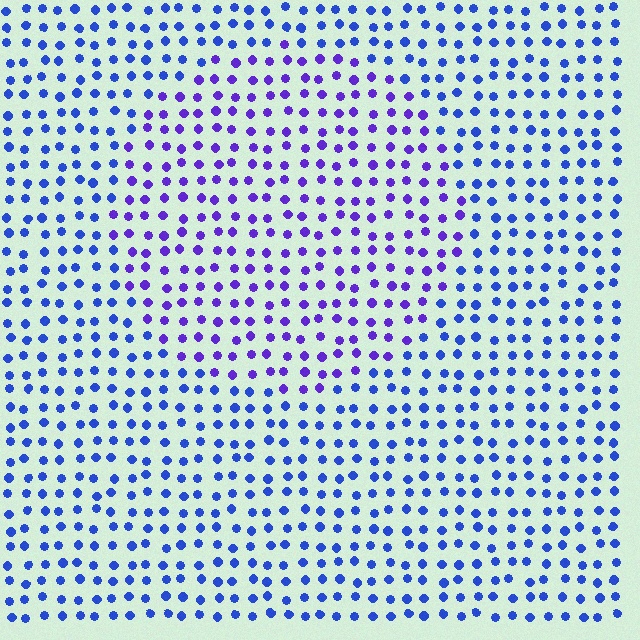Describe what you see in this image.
The image is filled with small blue elements in a uniform arrangement. A circle-shaped region is visible where the elements are tinted to a slightly different hue, forming a subtle color boundary.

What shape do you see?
I see a circle.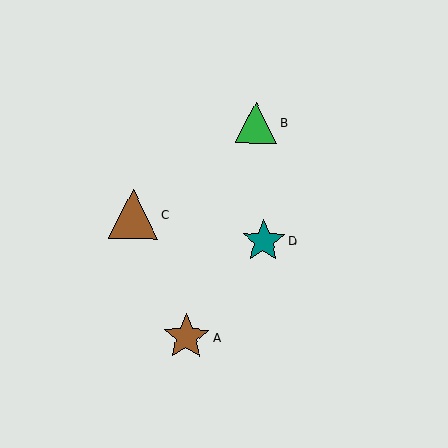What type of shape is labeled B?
Shape B is a green triangle.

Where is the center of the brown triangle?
The center of the brown triangle is at (133, 214).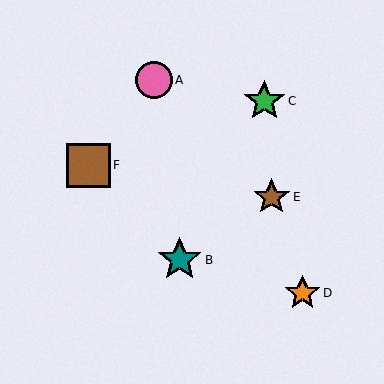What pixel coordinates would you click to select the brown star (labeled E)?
Click at (272, 197) to select the brown star E.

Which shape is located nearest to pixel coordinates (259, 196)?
The brown star (labeled E) at (272, 197) is nearest to that location.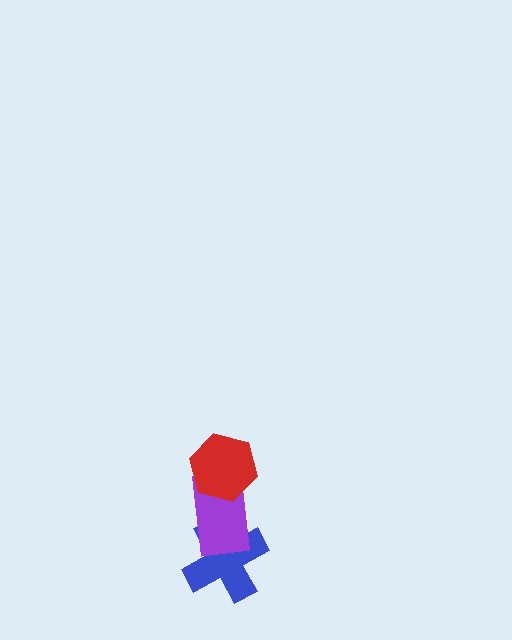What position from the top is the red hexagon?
The red hexagon is 1st from the top.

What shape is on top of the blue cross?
The purple rectangle is on top of the blue cross.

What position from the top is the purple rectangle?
The purple rectangle is 2nd from the top.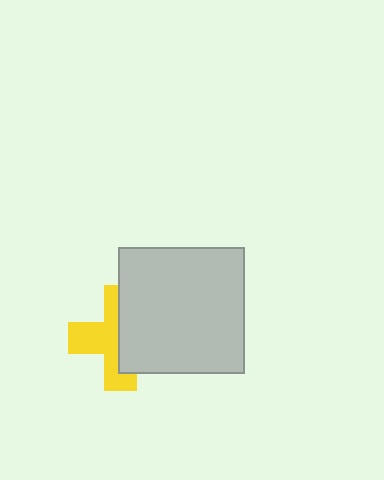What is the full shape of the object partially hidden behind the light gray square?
The partially hidden object is a yellow cross.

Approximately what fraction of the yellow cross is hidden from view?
Roughly 49% of the yellow cross is hidden behind the light gray square.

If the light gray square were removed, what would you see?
You would see the complete yellow cross.